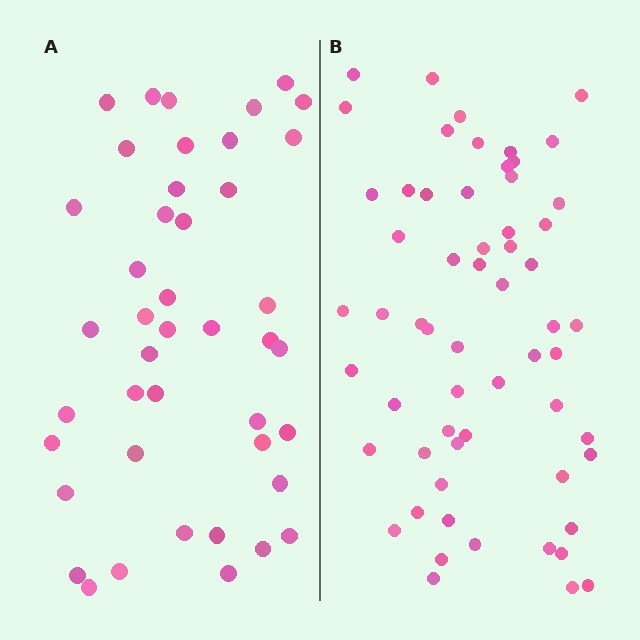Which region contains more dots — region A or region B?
Region B (the right region) has more dots.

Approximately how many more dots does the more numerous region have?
Region B has approximately 15 more dots than region A.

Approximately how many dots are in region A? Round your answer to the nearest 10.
About 40 dots. (The exact count is 43, which rounds to 40.)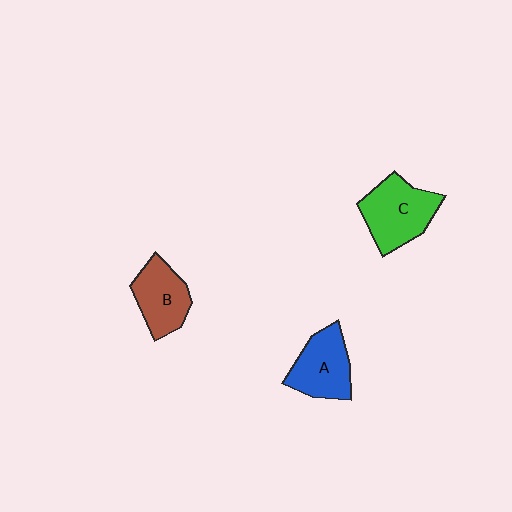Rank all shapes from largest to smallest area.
From largest to smallest: C (green), A (blue), B (brown).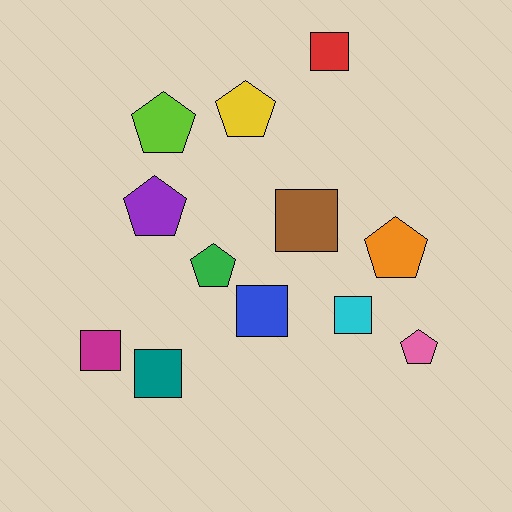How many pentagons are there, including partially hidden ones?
There are 6 pentagons.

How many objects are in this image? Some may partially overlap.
There are 12 objects.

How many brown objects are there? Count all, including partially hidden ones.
There is 1 brown object.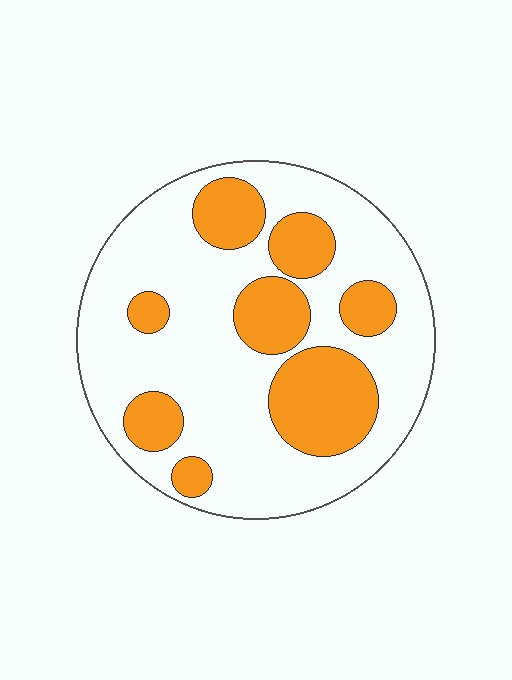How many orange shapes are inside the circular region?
8.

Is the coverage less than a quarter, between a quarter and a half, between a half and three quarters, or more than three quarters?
Between a quarter and a half.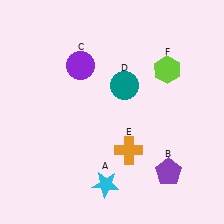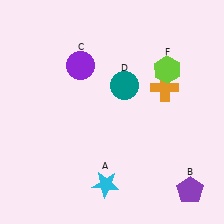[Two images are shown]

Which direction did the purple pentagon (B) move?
The purple pentagon (B) moved right.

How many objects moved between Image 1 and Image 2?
2 objects moved between the two images.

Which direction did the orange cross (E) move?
The orange cross (E) moved up.